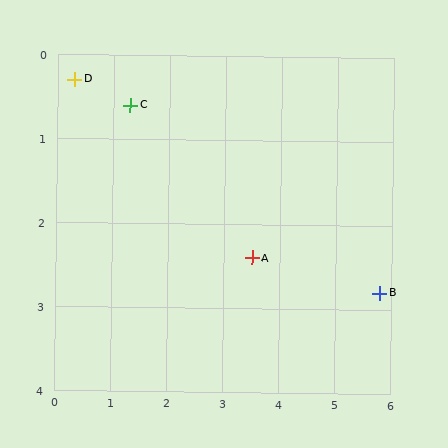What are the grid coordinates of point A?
Point A is at approximately (3.5, 2.4).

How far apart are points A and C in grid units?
Points A and C are about 2.8 grid units apart.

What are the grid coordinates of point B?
Point B is at approximately (5.8, 2.8).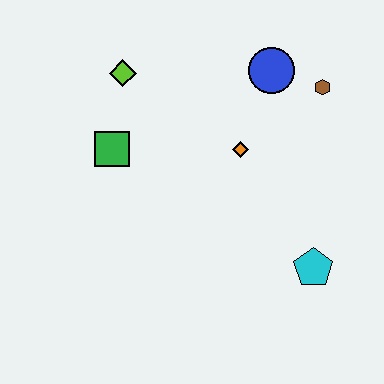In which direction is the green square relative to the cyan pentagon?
The green square is to the left of the cyan pentagon.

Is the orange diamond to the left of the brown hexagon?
Yes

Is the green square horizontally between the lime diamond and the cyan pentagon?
No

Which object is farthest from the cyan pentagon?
The lime diamond is farthest from the cyan pentagon.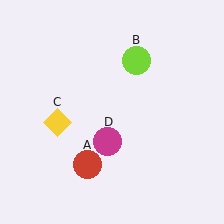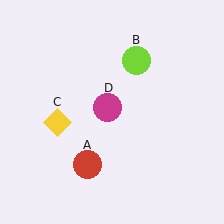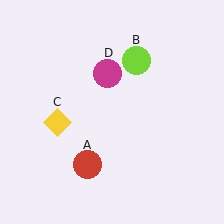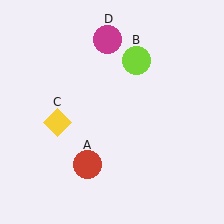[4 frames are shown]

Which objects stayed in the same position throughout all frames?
Red circle (object A) and lime circle (object B) and yellow diamond (object C) remained stationary.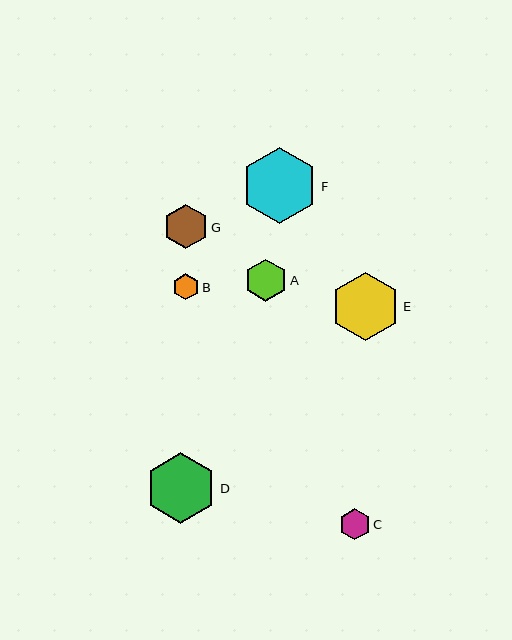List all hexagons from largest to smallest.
From largest to smallest: F, D, E, G, A, C, B.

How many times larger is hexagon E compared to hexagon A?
Hexagon E is approximately 1.6 times the size of hexagon A.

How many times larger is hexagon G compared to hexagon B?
Hexagon G is approximately 1.7 times the size of hexagon B.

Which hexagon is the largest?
Hexagon F is the largest with a size of approximately 76 pixels.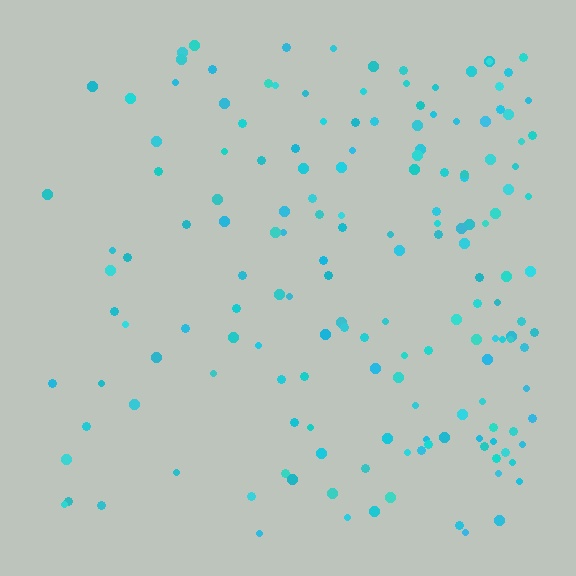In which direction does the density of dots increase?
From left to right, with the right side densest.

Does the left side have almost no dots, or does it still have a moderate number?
Still a moderate number, just noticeably fewer than the right.